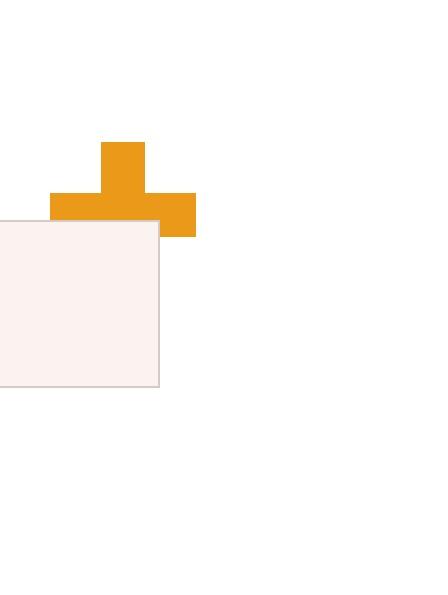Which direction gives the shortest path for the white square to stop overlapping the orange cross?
Moving down gives the shortest separation.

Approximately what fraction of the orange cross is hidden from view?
Roughly 38% of the orange cross is hidden behind the white square.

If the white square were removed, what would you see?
You would see the complete orange cross.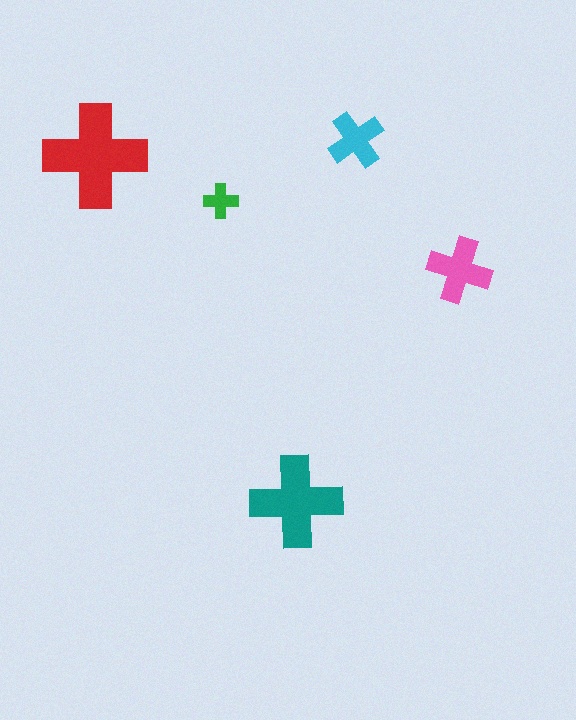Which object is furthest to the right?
The pink cross is rightmost.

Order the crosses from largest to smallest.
the red one, the teal one, the pink one, the cyan one, the green one.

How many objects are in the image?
There are 5 objects in the image.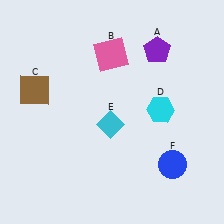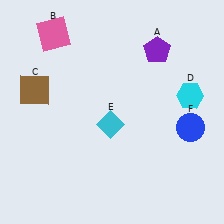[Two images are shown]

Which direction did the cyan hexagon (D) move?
The cyan hexagon (D) moved right.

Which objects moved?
The objects that moved are: the pink square (B), the cyan hexagon (D), the blue circle (F).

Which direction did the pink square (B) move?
The pink square (B) moved left.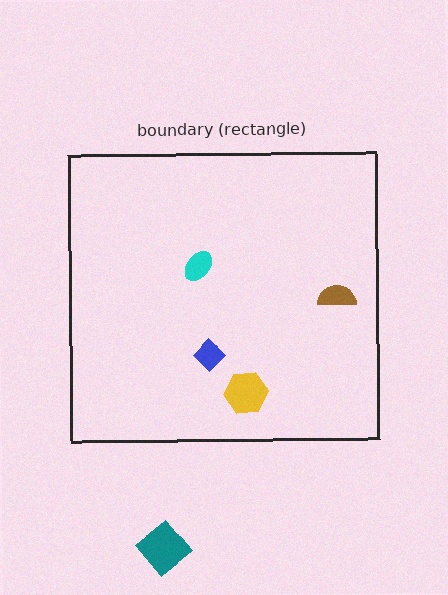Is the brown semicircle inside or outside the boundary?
Inside.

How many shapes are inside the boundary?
4 inside, 1 outside.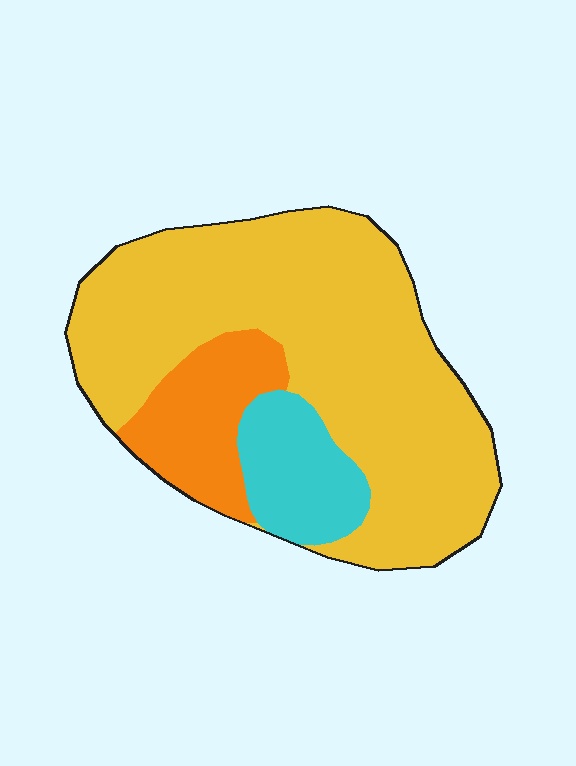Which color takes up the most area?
Yellow, at roughly 70%.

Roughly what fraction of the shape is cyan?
Cyan covers about 15% of the shape.